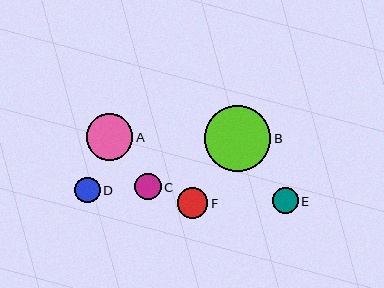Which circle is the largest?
Circle B is the largest with a size of approximately 66 pixels.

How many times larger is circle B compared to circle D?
Circle B is approximately 2.6 times the size of circle D.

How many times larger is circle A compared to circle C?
Circle A is approximately 1.8 times the size of circle C.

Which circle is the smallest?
Circle D is the smallest with a size of approximately 26 pixels.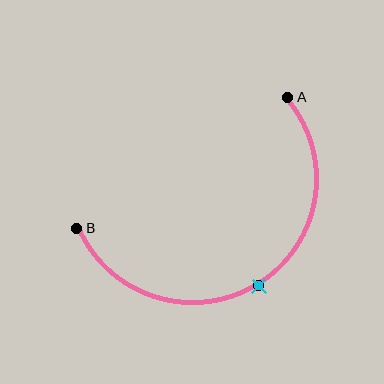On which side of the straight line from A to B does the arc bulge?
The arc bulges below the straight line connecting A and B.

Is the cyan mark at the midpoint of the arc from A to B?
Yes. The cyan mark lies on the arc at equal arc-length from both A and B — it is the arc midpoint.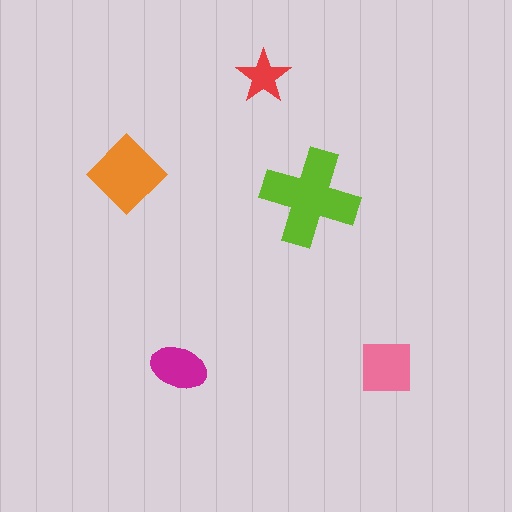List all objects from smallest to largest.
The red star, the magenta ellipse, the pink square, the orange diamond, the lime cross.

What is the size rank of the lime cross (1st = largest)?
1st.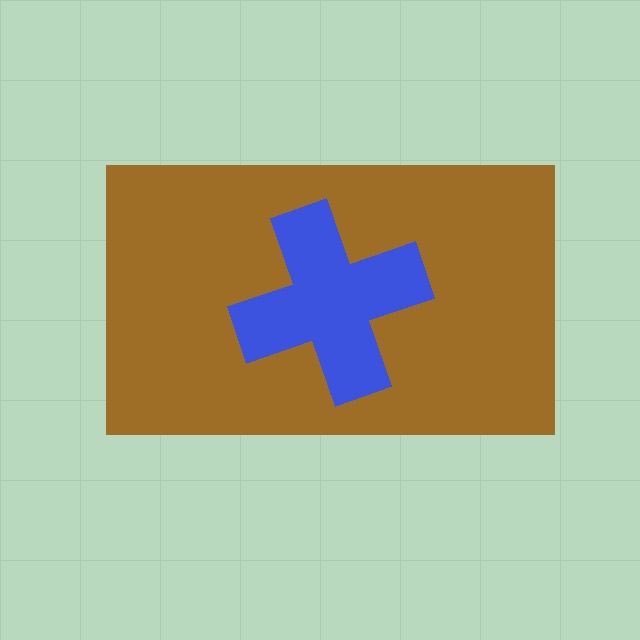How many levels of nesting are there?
2.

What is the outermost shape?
The brown rectangle.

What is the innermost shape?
The blue cross.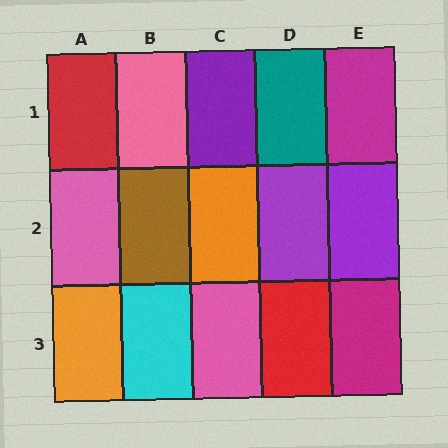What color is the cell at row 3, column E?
Magenta.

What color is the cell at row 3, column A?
Orange.